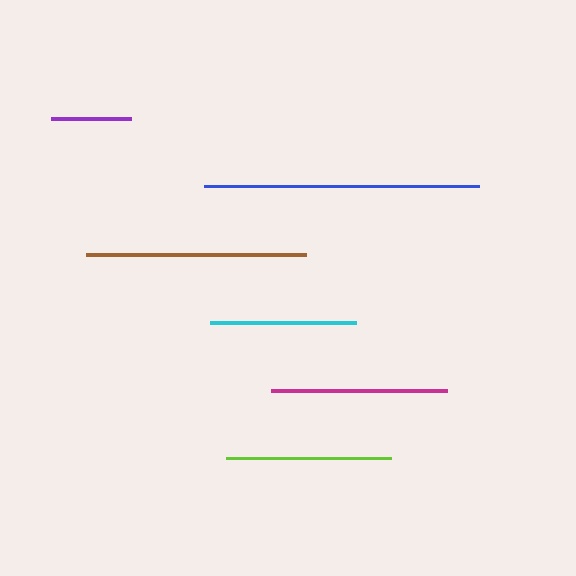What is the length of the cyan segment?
The cyan segment is approximately 146 pixels long.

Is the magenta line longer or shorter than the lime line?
The magenta line is longer than the lime line.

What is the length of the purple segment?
The purple segment is approximately 80 pixels long.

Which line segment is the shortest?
The purple line is the shortest at approximately 80 pixels.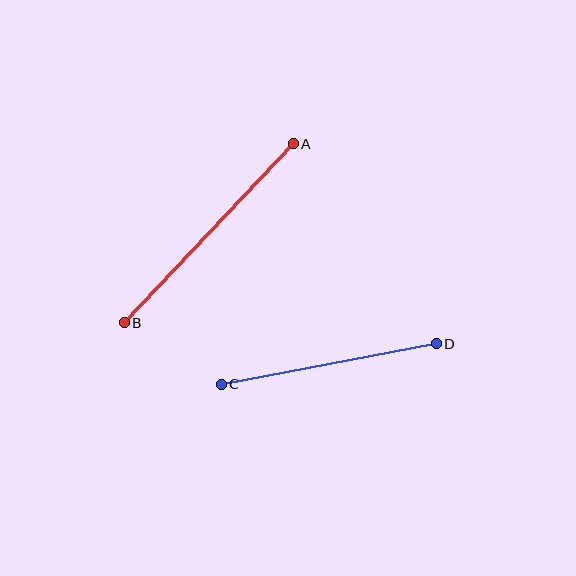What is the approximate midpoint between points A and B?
The midpoint is at approximately (209, 233) pixels.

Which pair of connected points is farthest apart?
Points A and B are farthest apart.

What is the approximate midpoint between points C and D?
The midpoint is at approximately (329, 364) pixels.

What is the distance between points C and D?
The distance is approximately 219 pixels.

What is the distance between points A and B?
The distance is approximately 246 pixels.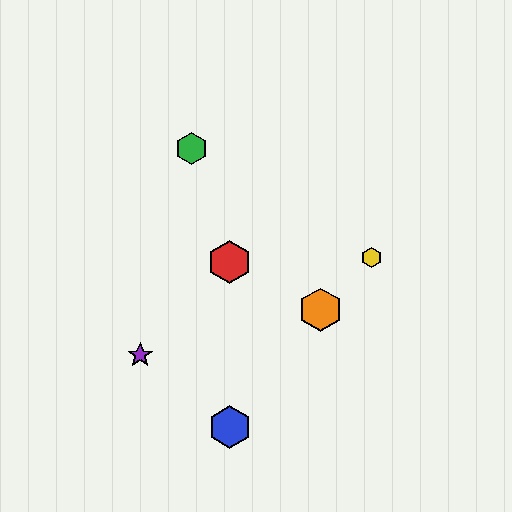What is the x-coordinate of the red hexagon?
The red hexagon is at x≈230.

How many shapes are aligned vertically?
2 shapes (the red hexagon, the blue hexagon) are aligned vertically.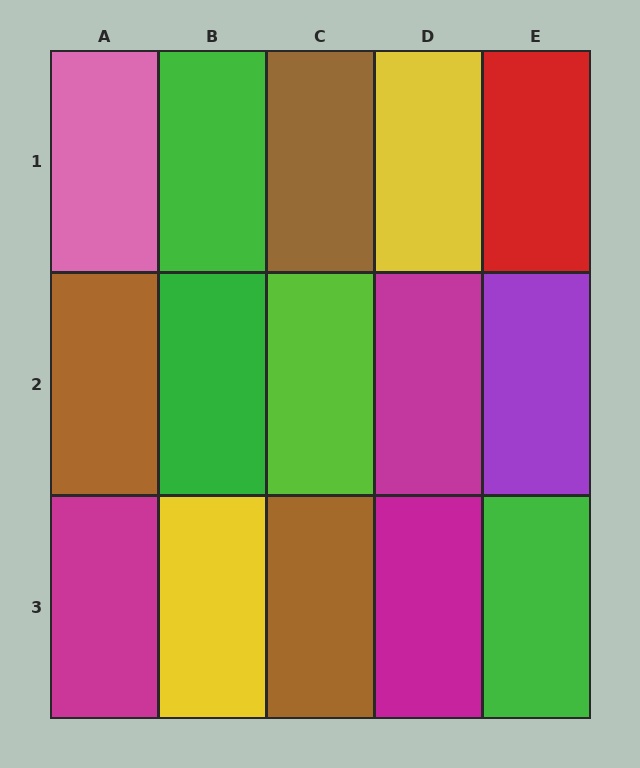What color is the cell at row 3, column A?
Magenta.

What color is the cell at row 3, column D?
Magenta.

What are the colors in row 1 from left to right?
Pink, green, brown, yellow, red.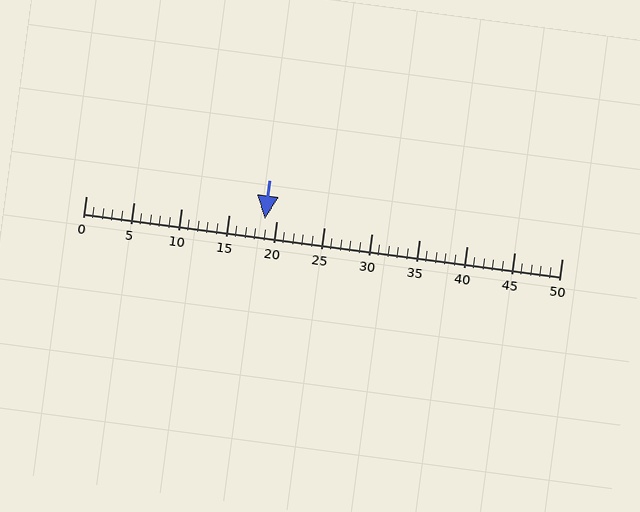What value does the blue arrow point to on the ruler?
The blue arrow points to approximately 19.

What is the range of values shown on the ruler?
The ruler shows values from 0 to 50.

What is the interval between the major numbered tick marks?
The major tick marks are spaced 5 units apart.